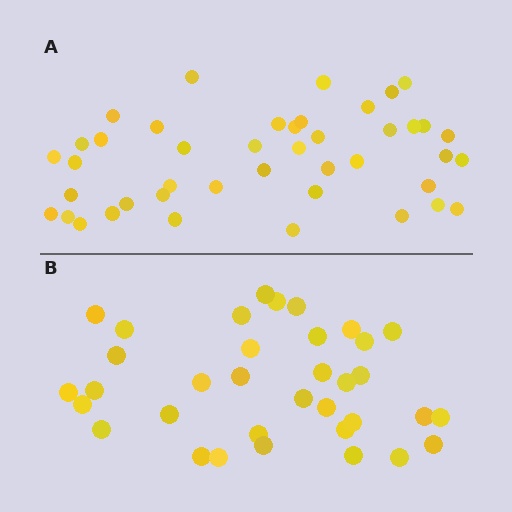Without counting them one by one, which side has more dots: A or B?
Region A (the top region) has more dots.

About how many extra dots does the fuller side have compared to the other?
Region A has roughly 8 or so more dots than region B.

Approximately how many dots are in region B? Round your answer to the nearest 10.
About 40 dots. (The exact count is 35, which rounds to 40.)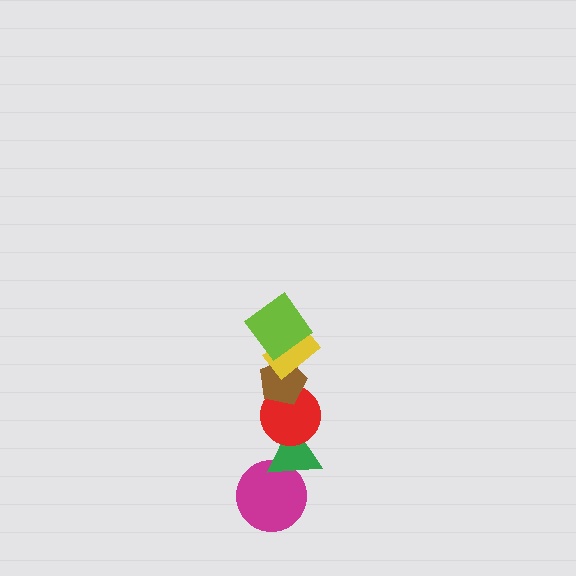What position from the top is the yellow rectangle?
The yellow rectangle is 2nd from the top.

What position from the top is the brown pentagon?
The brown pentagon is 3rd from the top.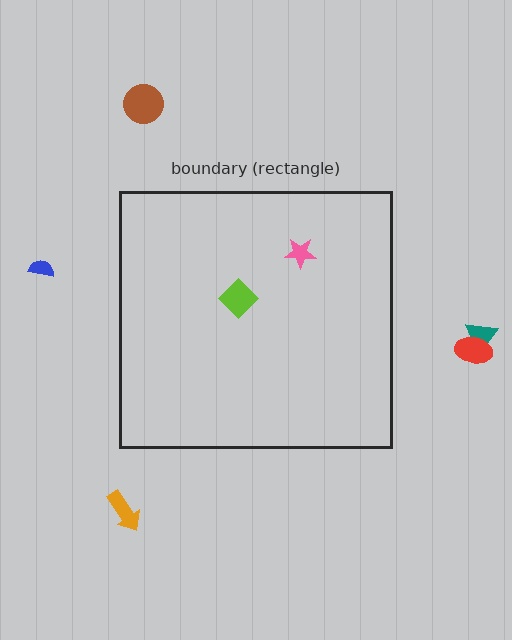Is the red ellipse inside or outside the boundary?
Outside.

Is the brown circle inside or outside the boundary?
Outside.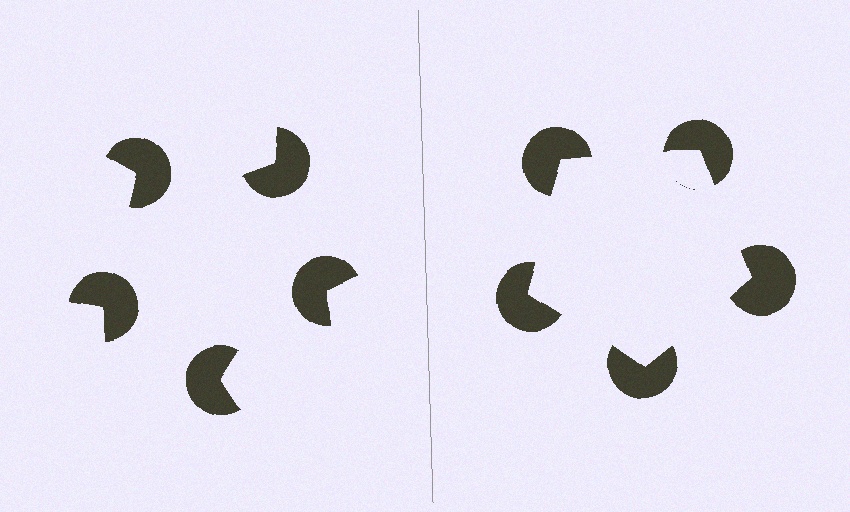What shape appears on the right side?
An illusory pentagon.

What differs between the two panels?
The pac-man discs are positioned identically on both sides; only the wedge orientations differ. On the right they align to a pentagon; on the left they are misaligned.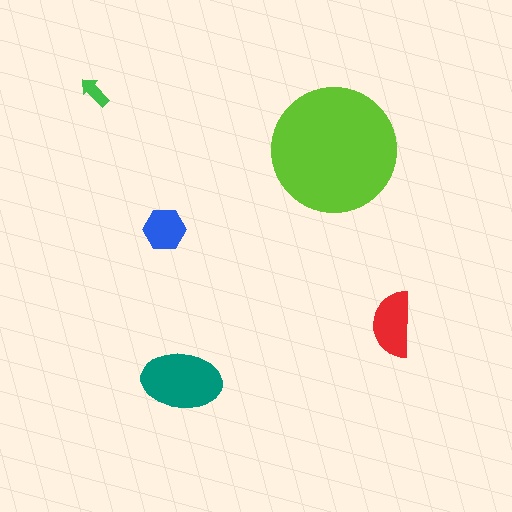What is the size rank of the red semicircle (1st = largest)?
3rd.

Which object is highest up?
The green arrow is topmost.